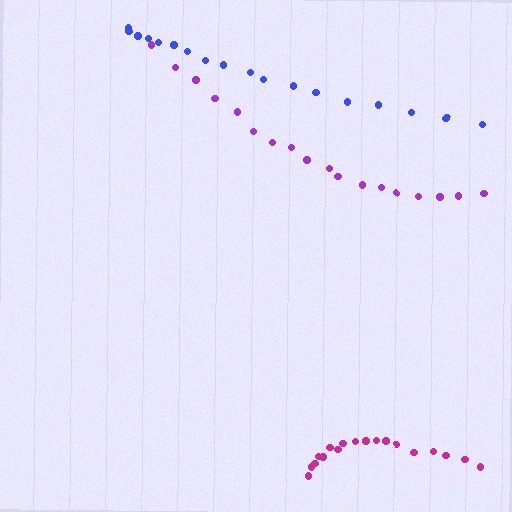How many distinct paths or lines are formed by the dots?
There are 3 distinct paths.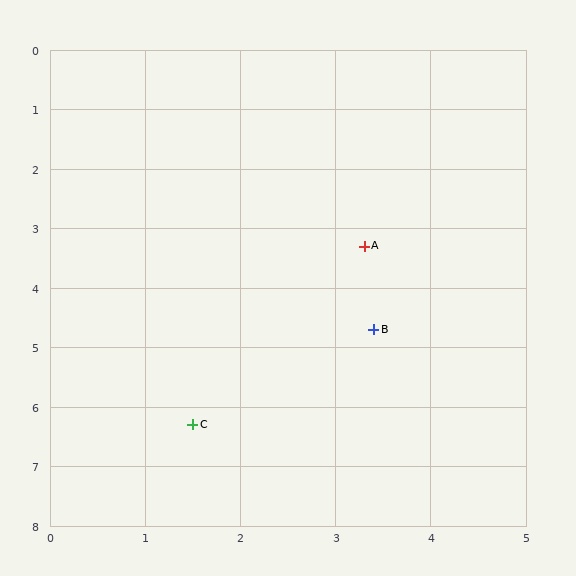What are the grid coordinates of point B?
Point B is at approximately (3.4, 4.7).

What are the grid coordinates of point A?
Point A is at approximately (3.3, 3.3).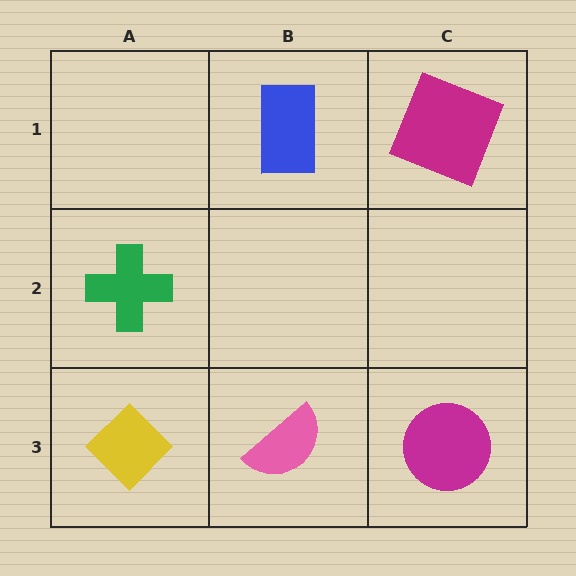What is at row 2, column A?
A green cross.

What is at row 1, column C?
A magenta square.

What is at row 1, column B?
A blue rectangle.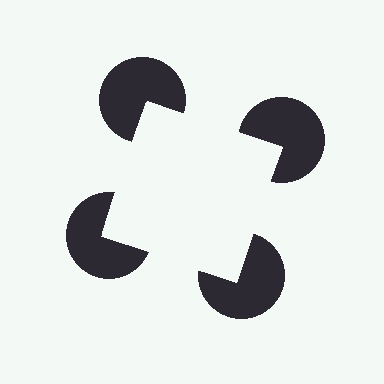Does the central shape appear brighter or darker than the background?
It typically appears slightly brighter than the background, even though no actual brightness change is drawn.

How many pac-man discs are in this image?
There are 4 — one at each vertex of the illusory square.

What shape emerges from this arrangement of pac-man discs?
An illusory square — its edges are inferred from the aligned wedge cuts in the pac-man discs, not physically drawn.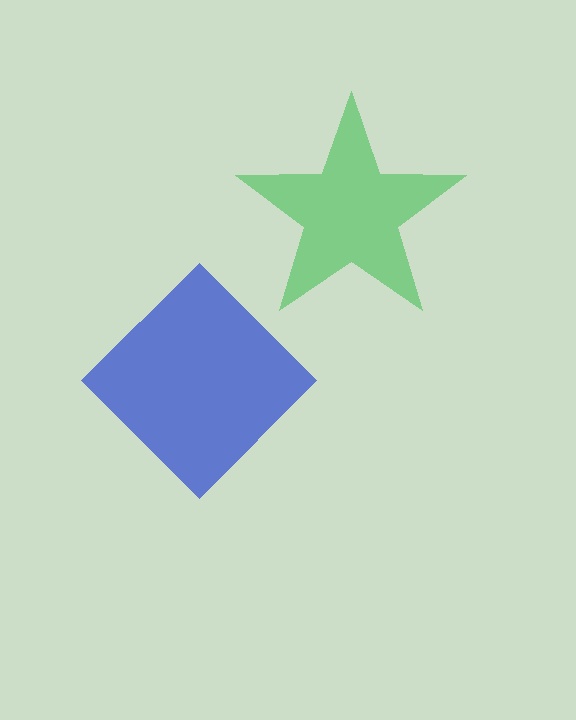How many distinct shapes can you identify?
There are 2 distinct shapes: a green star, a blue diamond.